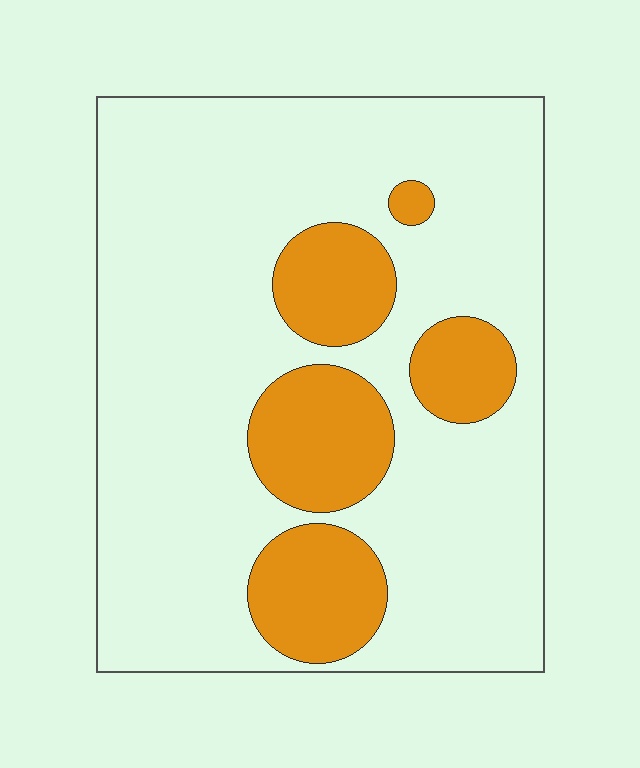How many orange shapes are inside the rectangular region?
5.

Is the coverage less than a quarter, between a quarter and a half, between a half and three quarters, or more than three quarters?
Less than a quarter.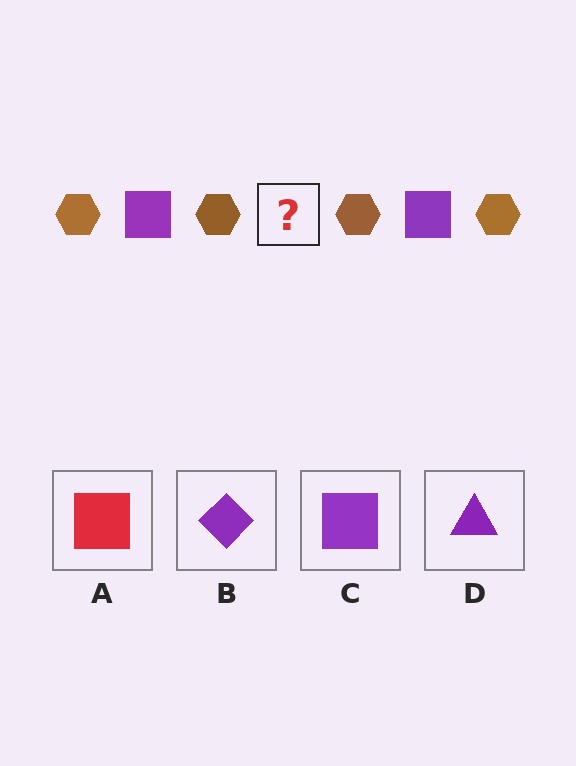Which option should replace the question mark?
Option C.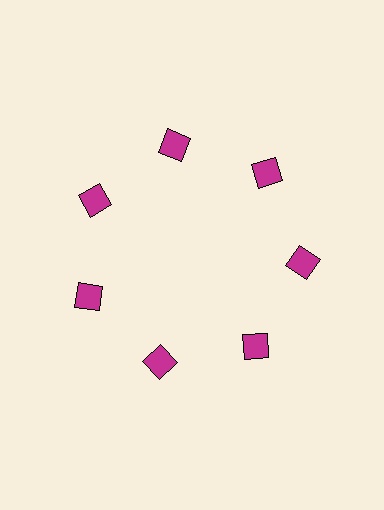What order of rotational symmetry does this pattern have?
This pattern has 7-fold rotational symmetry.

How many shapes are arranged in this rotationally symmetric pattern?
There are 7 shapes, arranged in 7 groups of 1.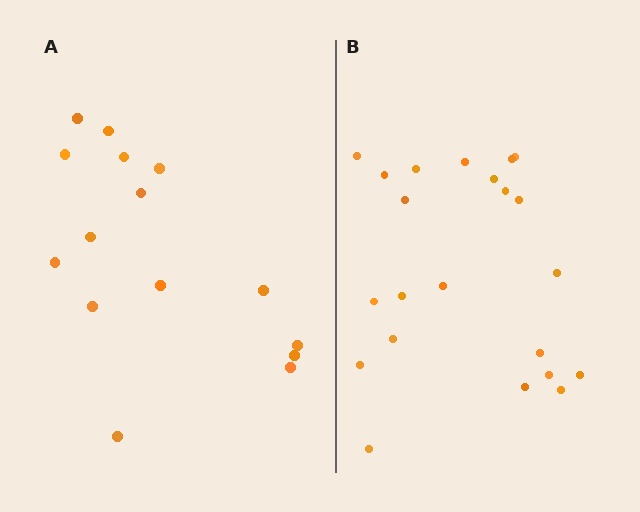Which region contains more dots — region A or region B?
Region B (the right region) has more dots.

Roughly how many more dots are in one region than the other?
Region B has roughly 8 or so more dots than region A.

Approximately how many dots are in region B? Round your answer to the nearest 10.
About 20 dots. (The exact count is 22, which rounds to 20.)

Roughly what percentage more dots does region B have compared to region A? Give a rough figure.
About 45% more.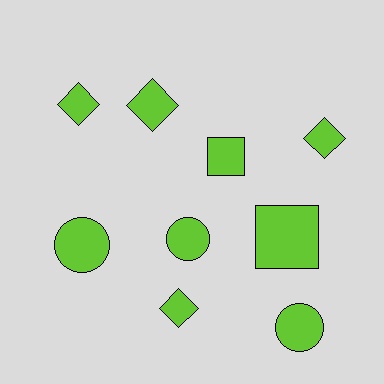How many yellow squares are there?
There are no yellow squares.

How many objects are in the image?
There are 9 objects.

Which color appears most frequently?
Lime, with 9 objects.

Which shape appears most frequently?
Diamond, with 4 objects.